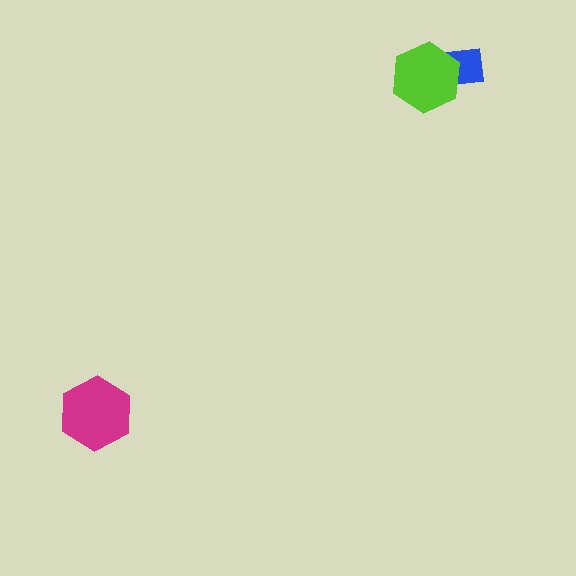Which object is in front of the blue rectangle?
The lime hexagon is in front of the blue rectangle.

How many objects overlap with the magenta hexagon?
0 objects overlap with the magenta hexagon.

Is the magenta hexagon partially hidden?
No, no other shape covers it.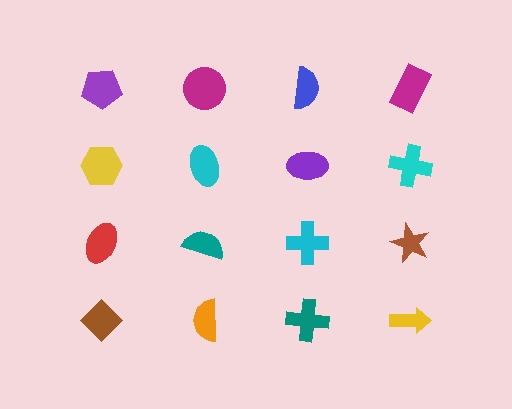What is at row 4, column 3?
A teal cross.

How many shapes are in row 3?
4 shapes.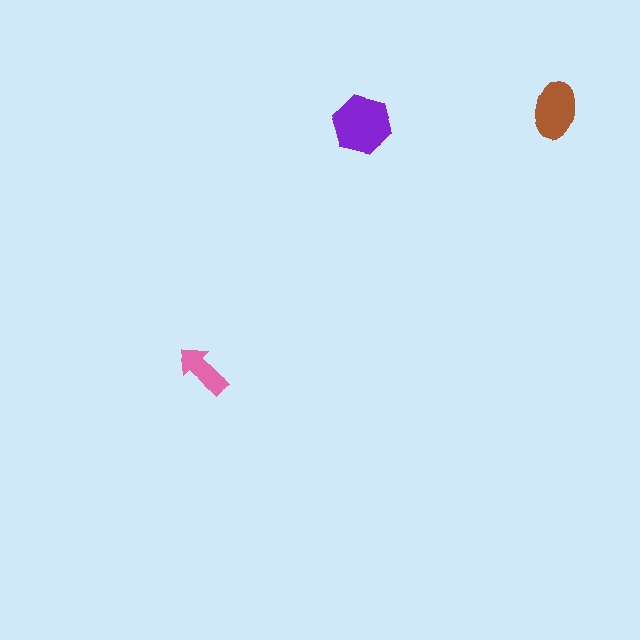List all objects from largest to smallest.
The purple hexagon, the brown ellipse, the pink arrow.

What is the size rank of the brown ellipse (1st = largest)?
2nd.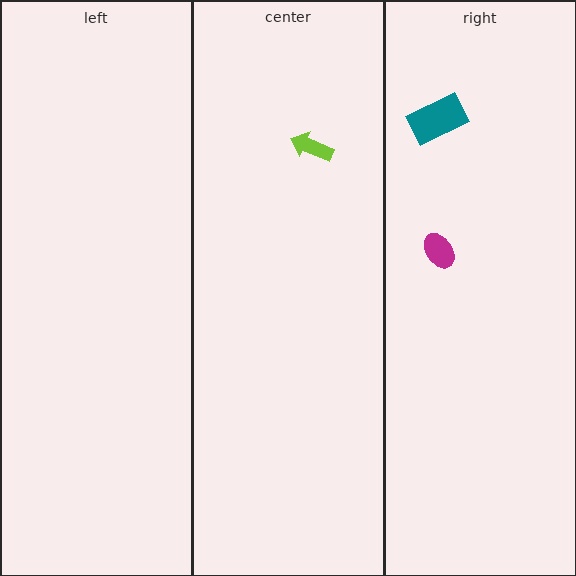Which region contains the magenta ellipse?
The right region.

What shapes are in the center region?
The lime arrow.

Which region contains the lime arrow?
The center region.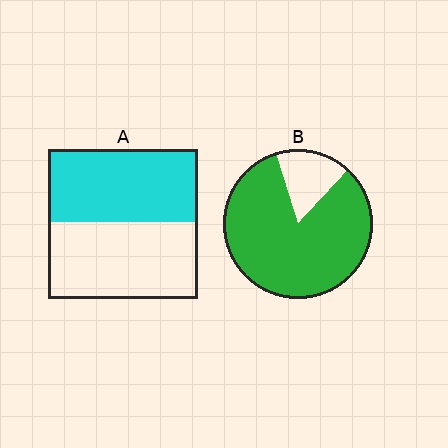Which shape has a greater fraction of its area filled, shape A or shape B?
Shape B.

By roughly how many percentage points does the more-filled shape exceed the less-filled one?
By roughly 35 percentage points (B over A).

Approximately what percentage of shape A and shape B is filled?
A is approximately 50% and B is approximately 85%.